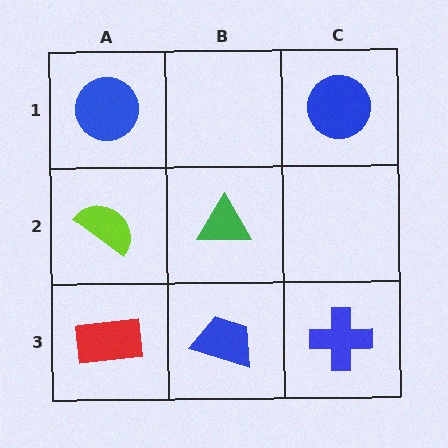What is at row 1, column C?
A blue circle.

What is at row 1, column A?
A blue circle.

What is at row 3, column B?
A blue trapezoid.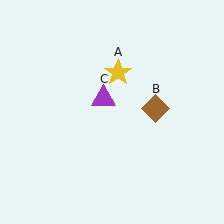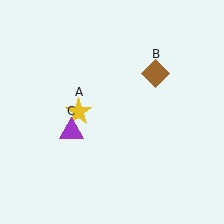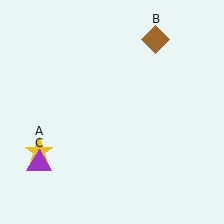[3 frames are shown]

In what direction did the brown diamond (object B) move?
The brown diamond (object B) moved up.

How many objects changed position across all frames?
3 objects changed position: yellow star (object A), brown diamond (object B), purple triangle (object C).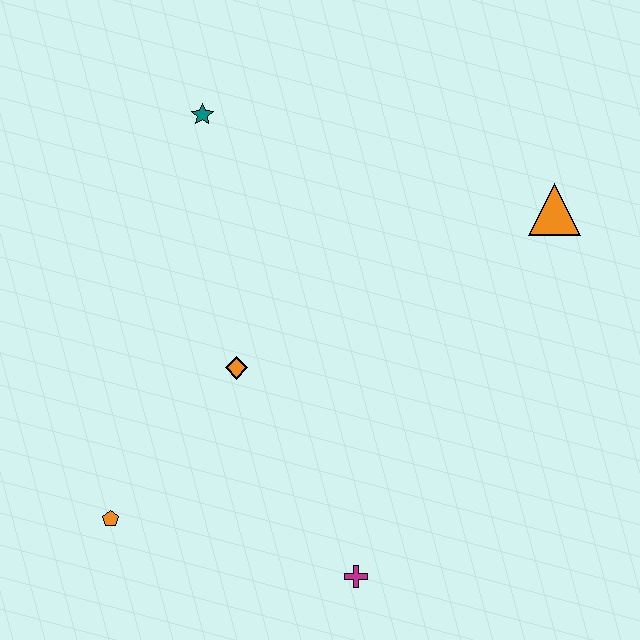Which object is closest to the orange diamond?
The orange pentagon is closest to the orange diamond.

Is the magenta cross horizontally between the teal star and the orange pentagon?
No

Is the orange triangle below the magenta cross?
No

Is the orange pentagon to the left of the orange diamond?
Yes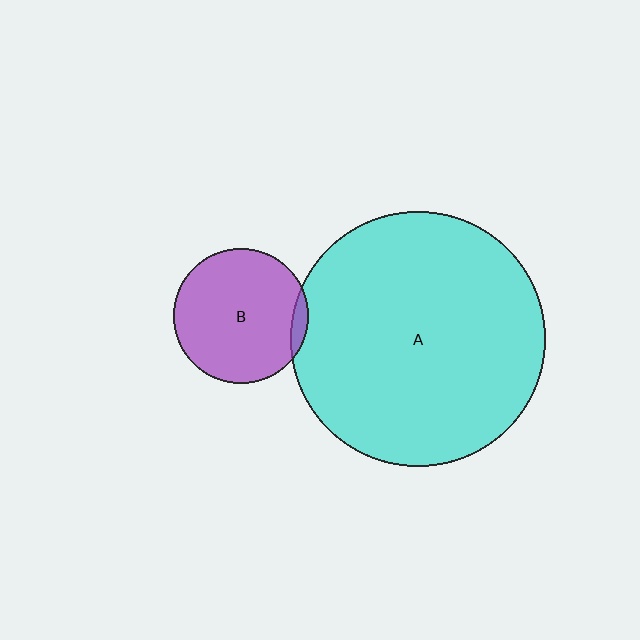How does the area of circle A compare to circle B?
Approximately 3.6 times.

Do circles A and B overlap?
Yes.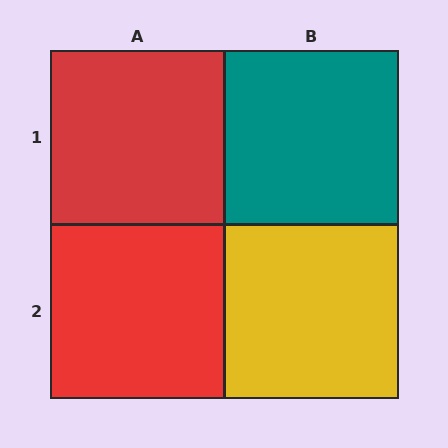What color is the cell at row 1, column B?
Teal.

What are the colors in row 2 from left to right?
Red, yellow.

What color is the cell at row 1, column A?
Red.